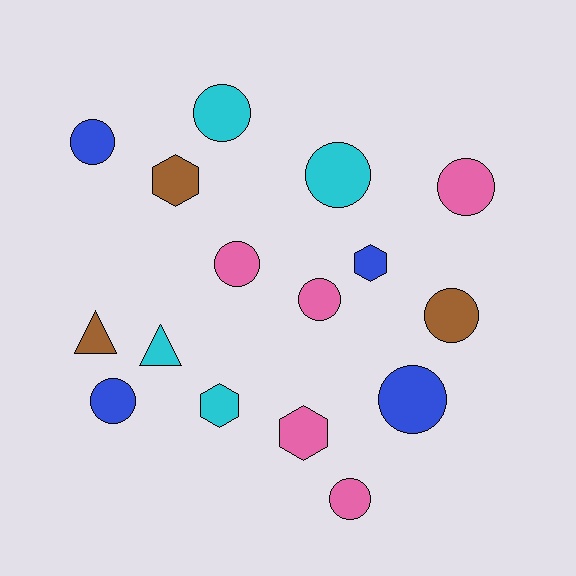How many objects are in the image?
There are 16 objects.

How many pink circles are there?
There are 4 pink circles.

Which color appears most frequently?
Pink, with 5 objects.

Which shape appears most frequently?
Circle, with 10 objects.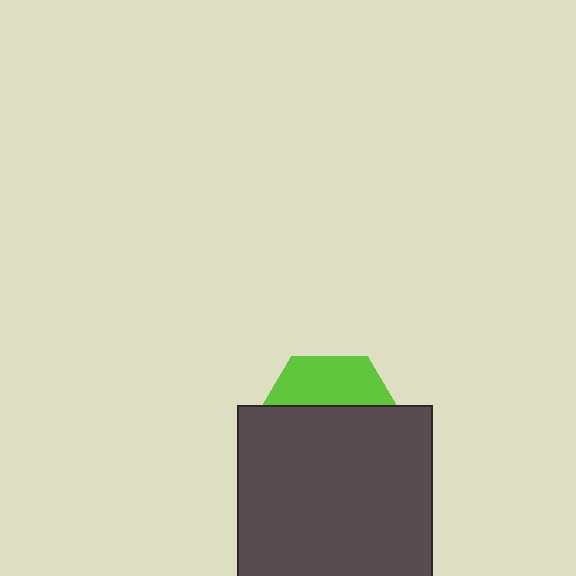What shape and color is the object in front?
The object in front is a dark gray square.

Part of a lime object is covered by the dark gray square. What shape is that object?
It is a hexagon.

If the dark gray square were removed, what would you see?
You would see the complete lime hexagon.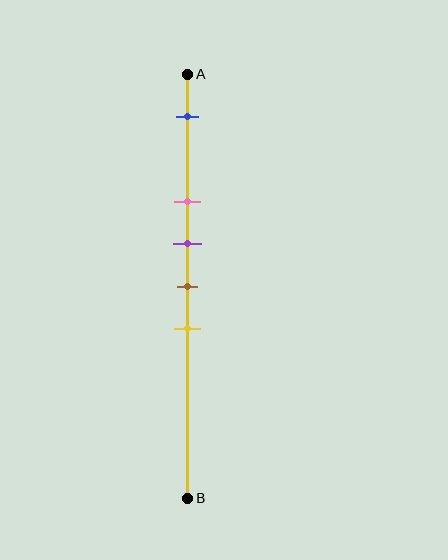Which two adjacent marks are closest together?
The purple and brown marks are the closest adjacent pair.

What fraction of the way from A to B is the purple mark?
The purple mark is approximately 40% (0.4) of the way from A to B.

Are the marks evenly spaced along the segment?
No, the marks are not evenly spaced.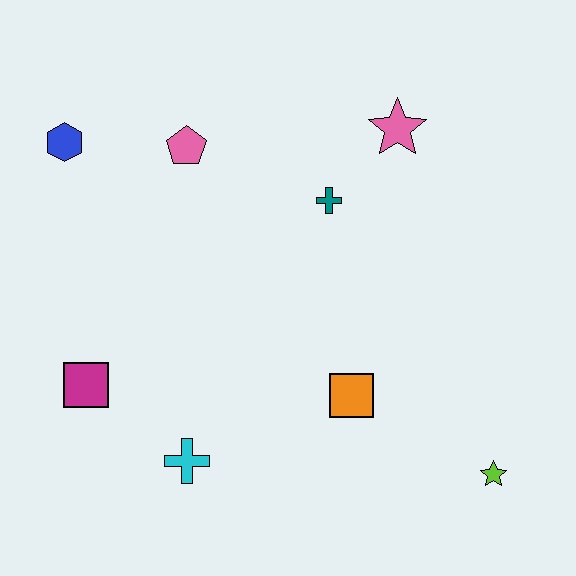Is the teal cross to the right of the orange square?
No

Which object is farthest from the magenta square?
The lime star is farthest from the magenta square.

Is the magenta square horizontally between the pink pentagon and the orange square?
No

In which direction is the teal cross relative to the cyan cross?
The teal cross is above the cyan cross.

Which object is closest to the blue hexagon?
The pink pentagon is closest to the blue hexagon.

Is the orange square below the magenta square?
Yes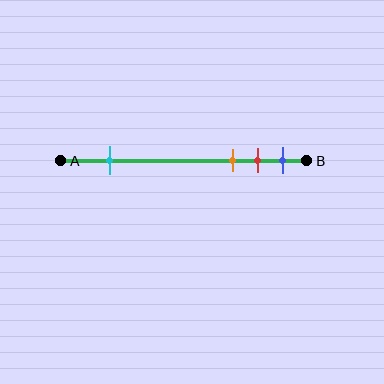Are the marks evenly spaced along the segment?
No, the marks are not evenly spaced.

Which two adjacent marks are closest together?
The red and blue marks are the closest adjacent pair.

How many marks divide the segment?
There are 4 marks dividing the segment.